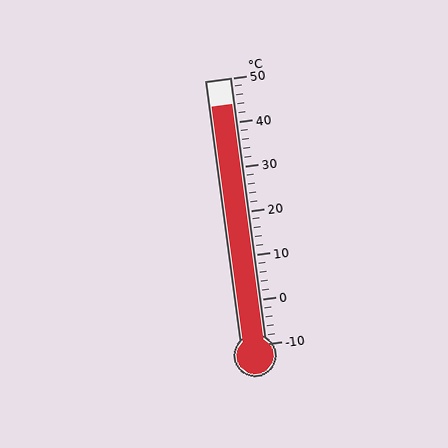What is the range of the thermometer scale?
The thermometer scale ranges from -10°C to 50°C.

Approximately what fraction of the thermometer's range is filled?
The thermometer is filled to approximately 90% of its range.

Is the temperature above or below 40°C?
The temperature is above 40°C.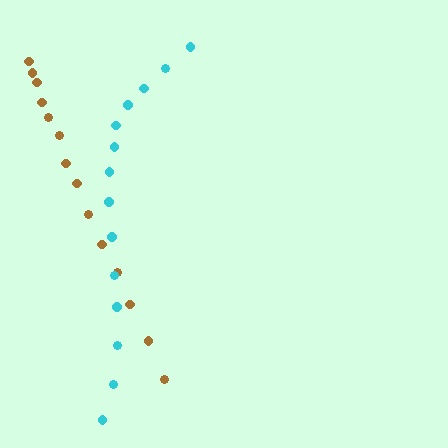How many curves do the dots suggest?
There are 2 distinct paths.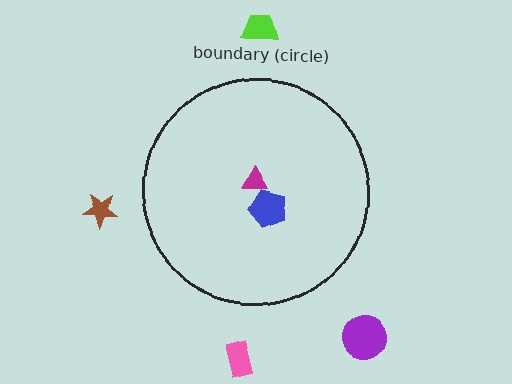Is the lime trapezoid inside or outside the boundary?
Outside.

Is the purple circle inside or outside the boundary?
Outside.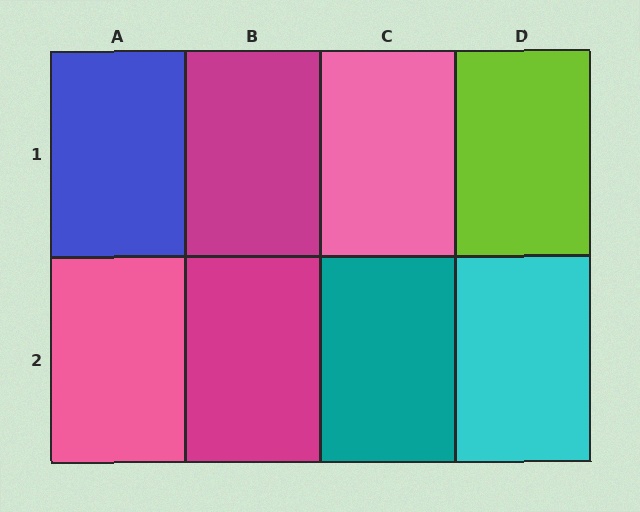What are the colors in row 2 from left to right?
Pink, magenta, teal, cyan.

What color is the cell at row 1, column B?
Magenta.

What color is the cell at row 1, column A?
Blue.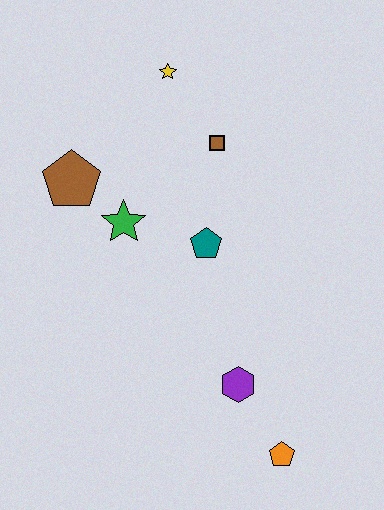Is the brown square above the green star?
Yes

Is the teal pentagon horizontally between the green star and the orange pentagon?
Yes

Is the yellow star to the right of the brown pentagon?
Yes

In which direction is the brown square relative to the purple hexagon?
The brown square is above the purple hexagon.